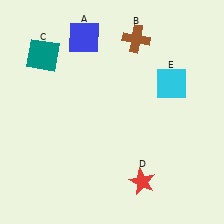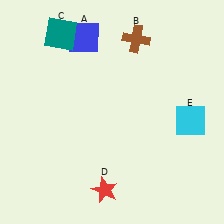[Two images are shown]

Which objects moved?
The objects that moved are: the teal square (C), the red star (D), the cyan square (E).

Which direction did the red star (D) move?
The red star (D) moved left.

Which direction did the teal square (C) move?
The teal square (C) moved up.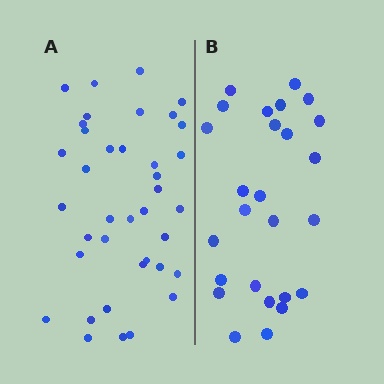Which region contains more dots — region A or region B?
Region A (the left region) has more dots.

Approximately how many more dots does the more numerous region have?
Region A has roughly 12 or so more dots than region B.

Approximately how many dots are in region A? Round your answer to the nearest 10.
About 40 dots. (The exact count is 38, which rounds to 40.)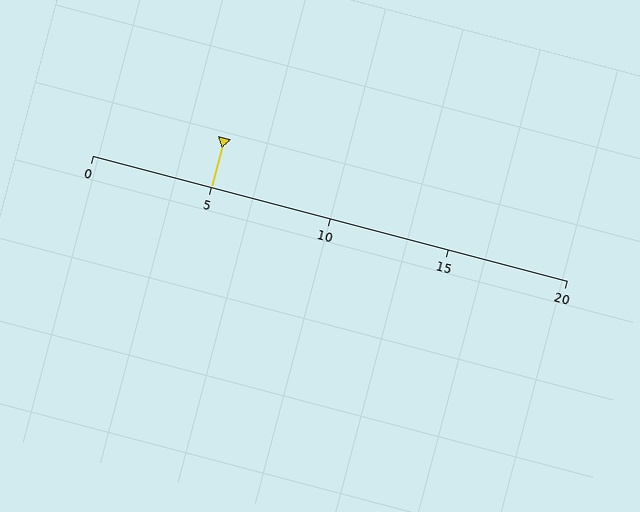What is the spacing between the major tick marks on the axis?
The major ticks are spaced 5 apart.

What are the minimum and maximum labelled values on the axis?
The axis runs from 0 to 20.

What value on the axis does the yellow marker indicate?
The marker indicates approximately 5.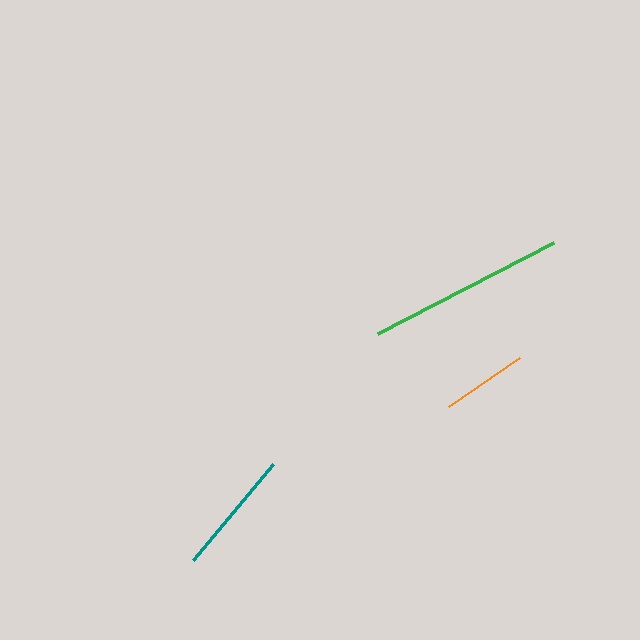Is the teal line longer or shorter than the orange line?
The teal line is longer than the orange line.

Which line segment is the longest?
The green line is the longest at approximately 198 pixels.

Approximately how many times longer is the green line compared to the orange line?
The green line is approximately 2.3 times the length of the orange line.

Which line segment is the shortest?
The orange line is the shortest at approximately 86 pixels.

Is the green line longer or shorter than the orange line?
The green line is longer than the orange line.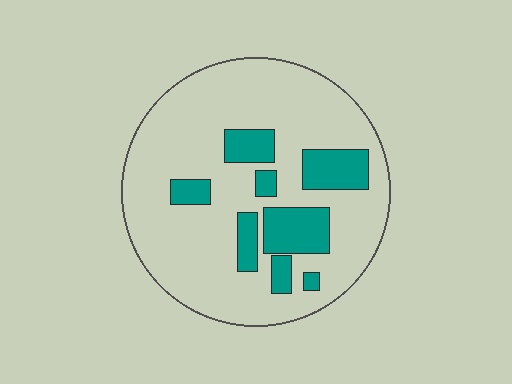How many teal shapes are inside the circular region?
8.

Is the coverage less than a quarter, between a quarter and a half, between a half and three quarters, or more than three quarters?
Less than a quarter.